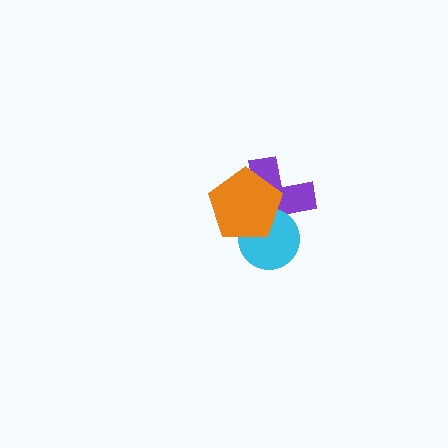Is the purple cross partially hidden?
Yes, it is partially covered by another shape.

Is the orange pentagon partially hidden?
No, no other shape covers it.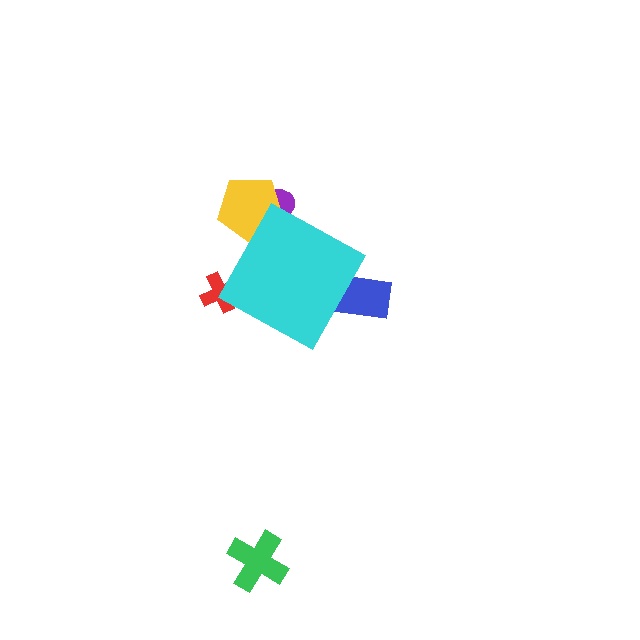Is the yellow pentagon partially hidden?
Yes, the yellow pentagon is partially hidden behind the cyan diamond.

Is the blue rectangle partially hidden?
Yes, the blue rectangle is partially hidden behind the cyan diamond.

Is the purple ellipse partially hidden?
Yes, the purple ellipse is partially hidden behind the cyan diamond.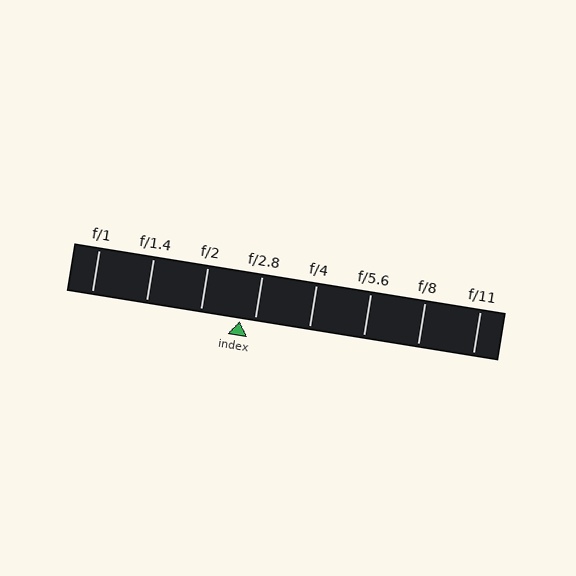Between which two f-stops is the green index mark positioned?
The index mark is between f/2 and f/2.8.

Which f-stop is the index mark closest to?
The index mark is closest to f/2.8.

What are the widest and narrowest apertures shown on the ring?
The widest aperture shown is f/1 and the narrowest is f/11.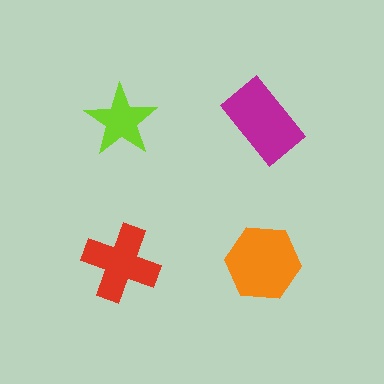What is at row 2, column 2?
An orange hexagon.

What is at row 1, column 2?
A magenta rectangle.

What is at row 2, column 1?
A red cross.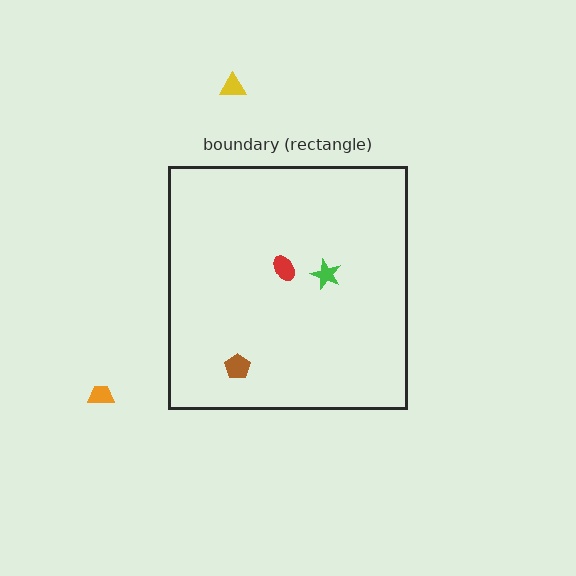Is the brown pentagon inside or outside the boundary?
Inside.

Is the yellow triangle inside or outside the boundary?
Outside.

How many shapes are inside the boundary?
3 inside, 2 outside.